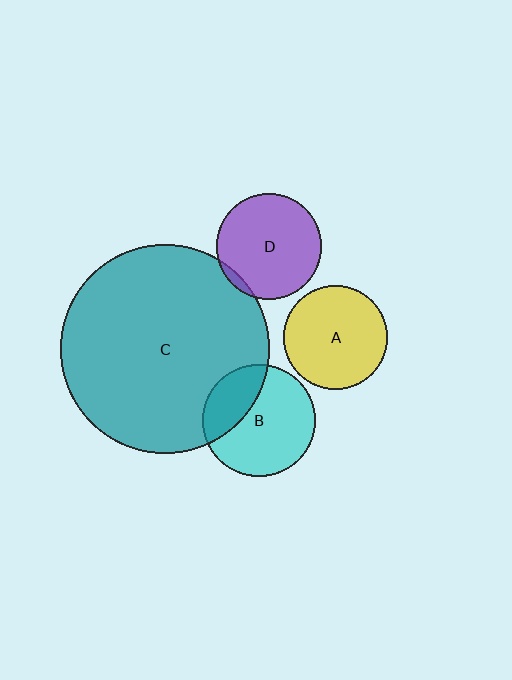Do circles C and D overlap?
Yes.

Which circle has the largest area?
Circle C (teal).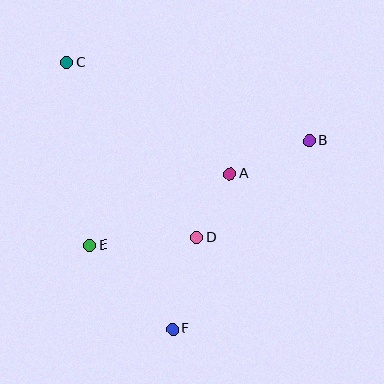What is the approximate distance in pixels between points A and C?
The distance between A and C is approximately 198 pixels.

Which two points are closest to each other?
Points A and D are closest to each other.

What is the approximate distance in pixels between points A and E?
The distance between A and E is approximately 158 pixels.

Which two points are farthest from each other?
Points C and F are farthest from each other.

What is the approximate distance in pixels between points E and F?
The distance between E and F is approximately 118 pixels.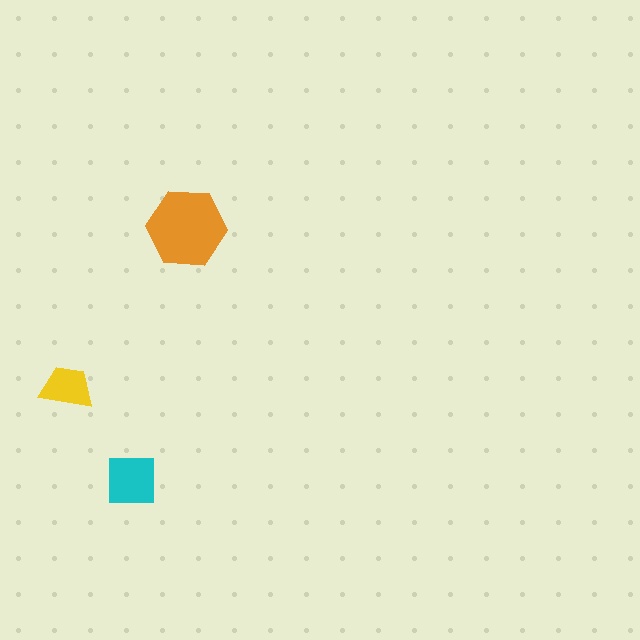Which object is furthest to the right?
The orange hexagon is rightmost.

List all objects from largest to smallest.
The orange hexagon, the cyan square, the yellow trapezoid.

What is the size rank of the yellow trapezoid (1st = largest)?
3rd.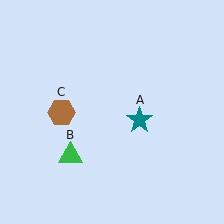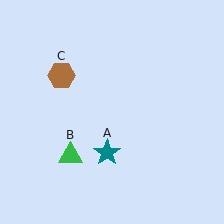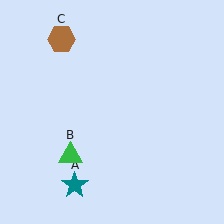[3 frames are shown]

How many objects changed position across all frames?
2 objects changed position: teal star (object A), brown hexagon (object C).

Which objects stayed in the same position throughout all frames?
Green triangle (object B) remained stationary.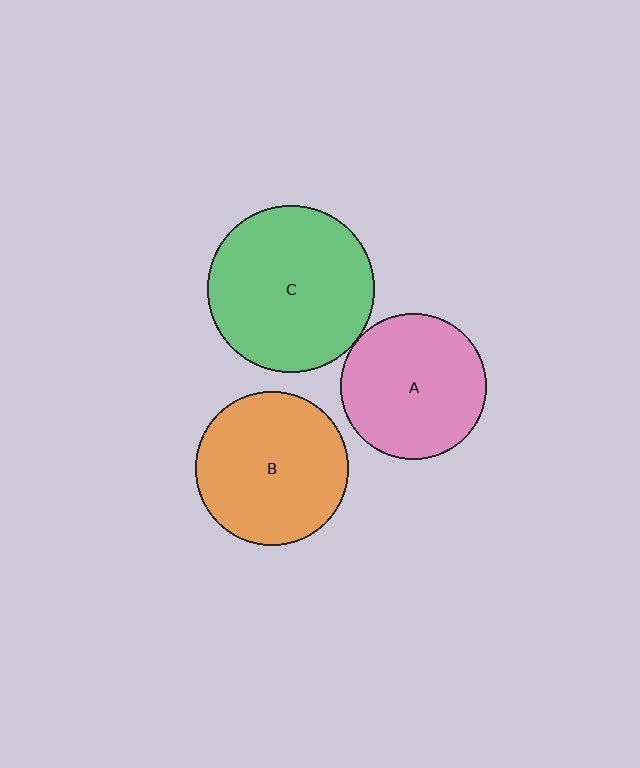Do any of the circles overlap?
No, none of the circles overlap.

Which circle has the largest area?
Circle C (green).